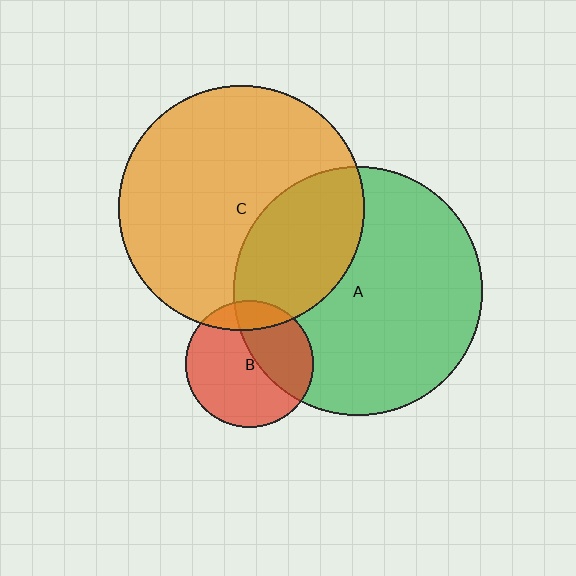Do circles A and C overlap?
Yes.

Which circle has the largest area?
Circle A (green).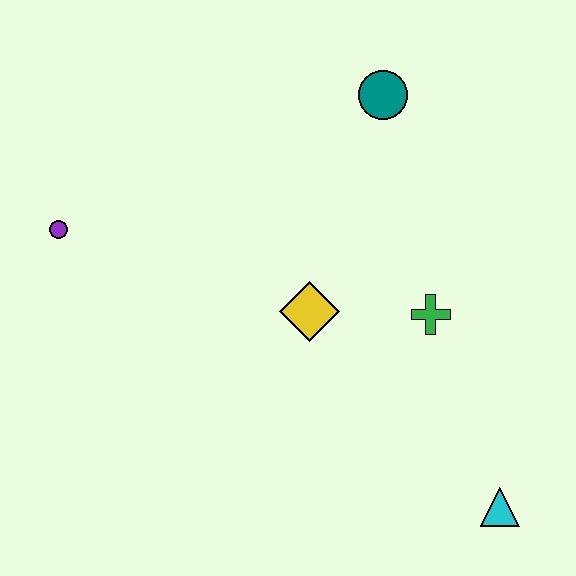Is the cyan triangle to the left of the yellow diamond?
No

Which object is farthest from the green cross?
The purple circle is farthest from the green cross.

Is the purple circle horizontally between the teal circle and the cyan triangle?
No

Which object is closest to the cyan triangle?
The green cross is closest to the cyan triangle.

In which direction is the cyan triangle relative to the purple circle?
The cyan triangle is to the right of the purple circle.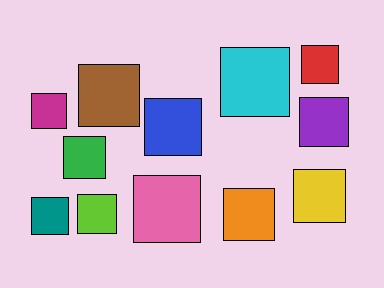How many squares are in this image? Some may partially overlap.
There are 12 squares.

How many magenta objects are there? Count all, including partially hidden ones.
There is 1 magenta object.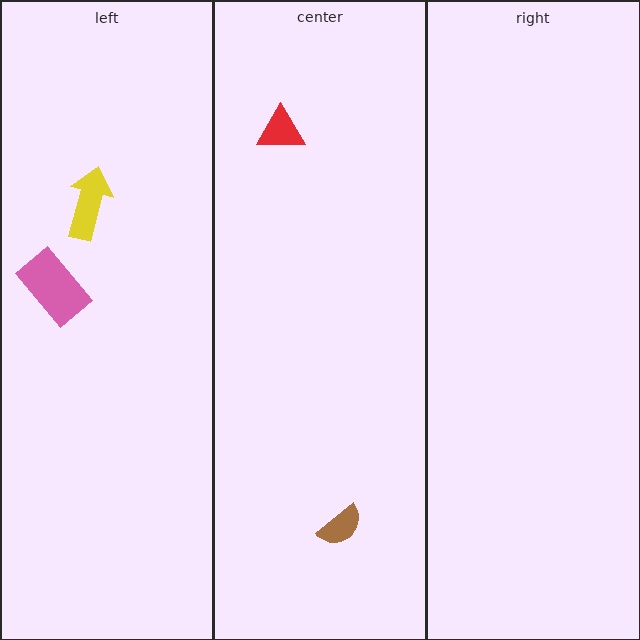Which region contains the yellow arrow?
The left region.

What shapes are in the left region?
The pink rectangle, the yellow arrow.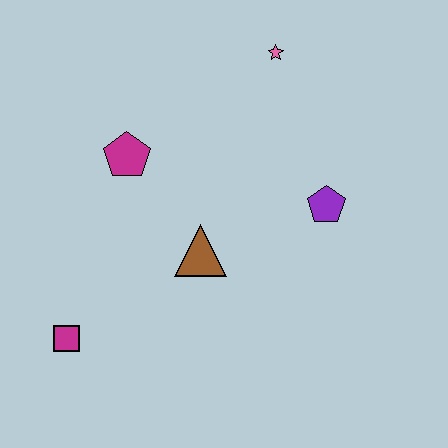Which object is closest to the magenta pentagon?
The brown triangle is closest to the magenta pentagon.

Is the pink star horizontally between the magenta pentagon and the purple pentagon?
Yes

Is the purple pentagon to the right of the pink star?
Yes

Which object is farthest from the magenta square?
The pink star is farthest from the magenta square.